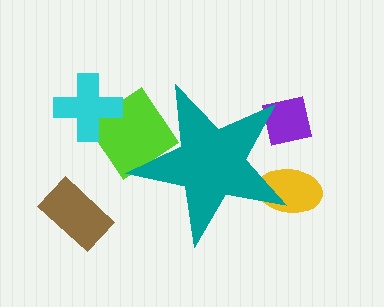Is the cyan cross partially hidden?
No, the cyan cross is fully visible.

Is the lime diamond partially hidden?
Yes, the lime diamond is partially hidden behind the teal star.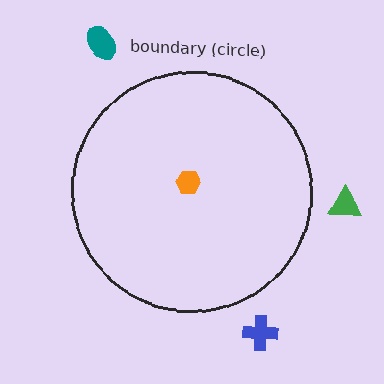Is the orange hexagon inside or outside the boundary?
Inside.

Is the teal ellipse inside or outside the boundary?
Outside.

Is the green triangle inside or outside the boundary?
Outside.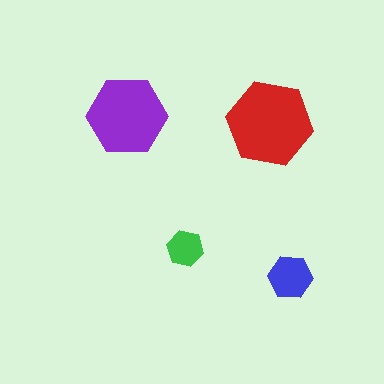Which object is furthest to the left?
The purple hexagon is leftmost.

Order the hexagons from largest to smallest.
the red one, the purple one, the blue one, the green one.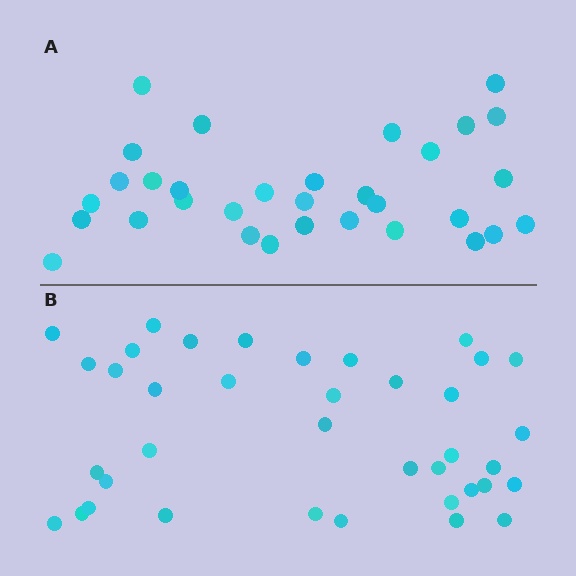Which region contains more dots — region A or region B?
Region B (the bottom region) has more dots.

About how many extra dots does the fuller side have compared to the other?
Region B has about 6 more dots than region A.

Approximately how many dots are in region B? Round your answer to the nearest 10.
About 40 dots. (The exact count is 38, which rounds to 40.)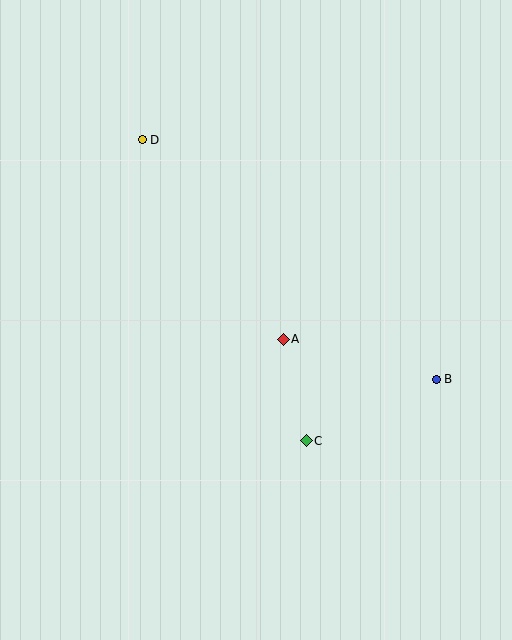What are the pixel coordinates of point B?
Point B is at (436, 379).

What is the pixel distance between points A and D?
The distance between A and D is 244 pixels.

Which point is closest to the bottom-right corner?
Point B is closest to the bottom-right corner.